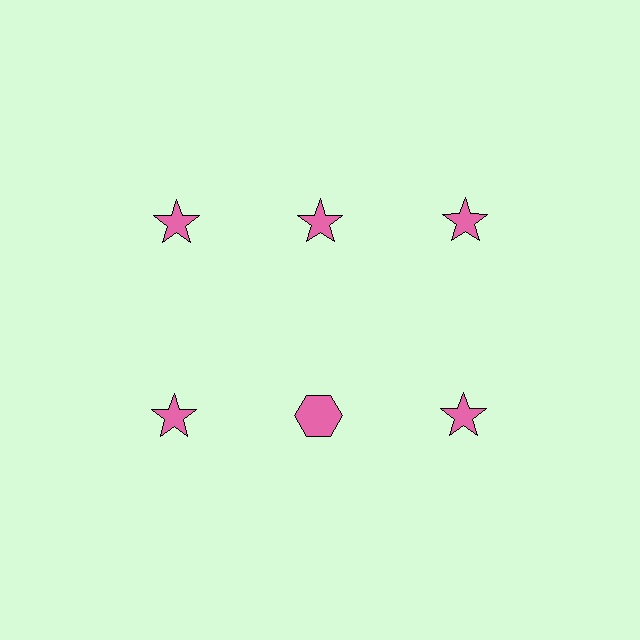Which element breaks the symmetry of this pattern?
The pink hexagon in the second row, second from left column breaks the symmetry. All other shapes are pink stars.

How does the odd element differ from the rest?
It has a different shape: hexagon instead of star.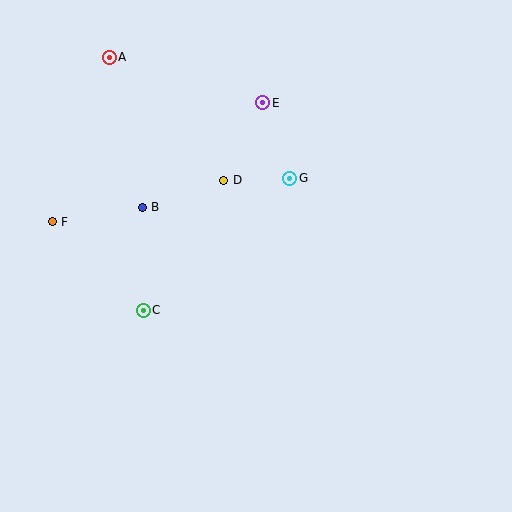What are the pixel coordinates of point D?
Point D is at (224, 180).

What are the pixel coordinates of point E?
Point E is at (263, 103).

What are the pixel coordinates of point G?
Point G is at (290, 178).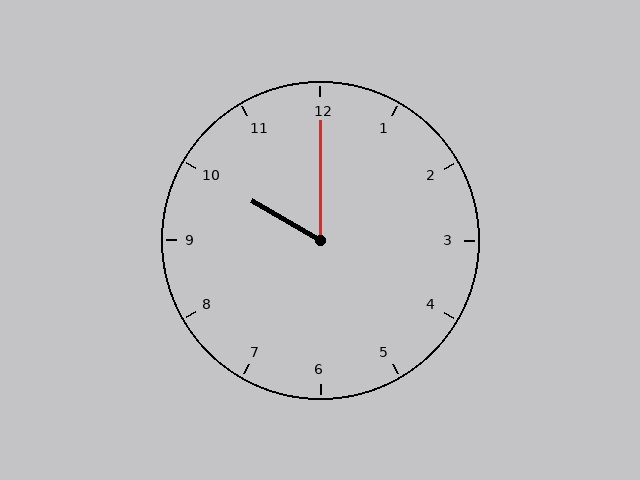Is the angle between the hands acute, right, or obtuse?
It is acute.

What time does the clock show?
10:00.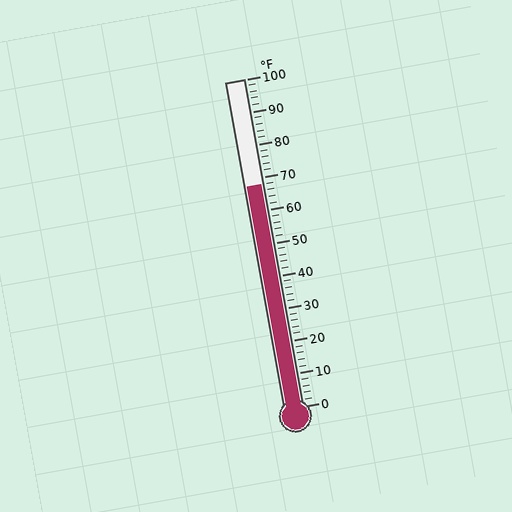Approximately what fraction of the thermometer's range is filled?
The thermometer is filled to approximately 70% of its range.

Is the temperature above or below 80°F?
The temperature is below 80°F.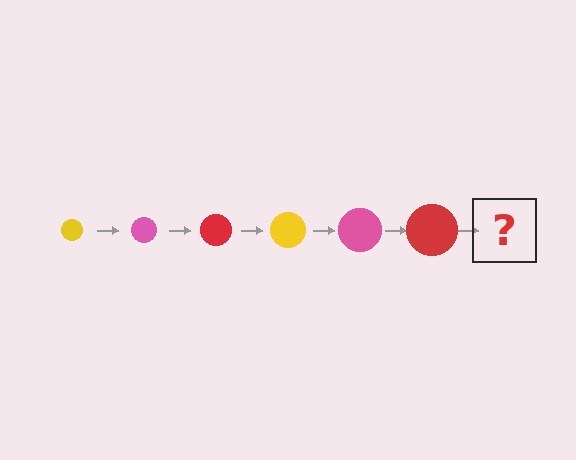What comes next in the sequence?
The next element should be a yellow circle, larger than the previous one.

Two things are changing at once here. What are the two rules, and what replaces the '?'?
The two rules are that the circle grows larger each step and the color cycles through yellow, pink, and red. The '?' should be a yellow circle, larger than the previous one.